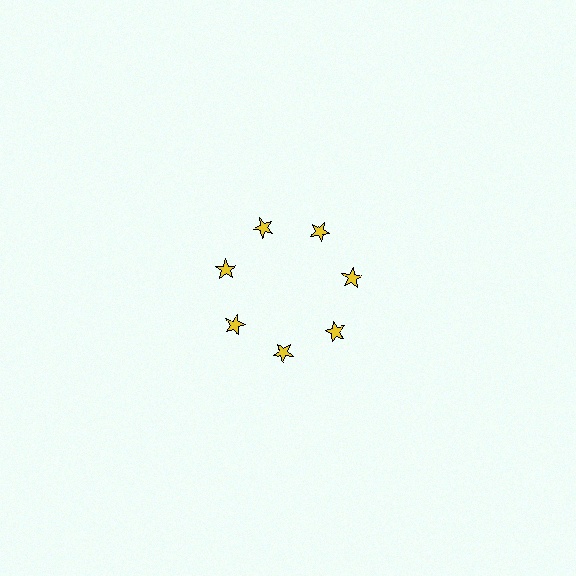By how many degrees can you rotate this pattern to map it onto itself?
The pattern maps onto itself every 51 degrees of rotation.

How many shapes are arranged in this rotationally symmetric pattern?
There are 7 shapes, arranged in 7 groups of 1.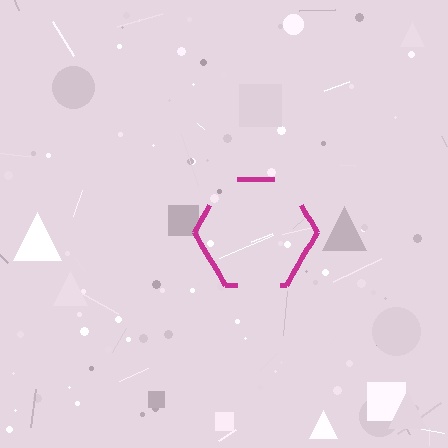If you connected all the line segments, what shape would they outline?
They would outline a hexagon.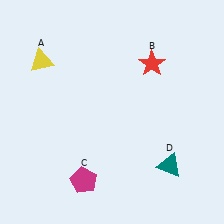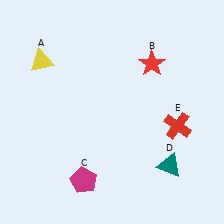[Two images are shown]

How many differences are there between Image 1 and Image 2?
There is 1 difference between the two images.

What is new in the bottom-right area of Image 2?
A red cross (E) was added in the bottom-right area of Image 2.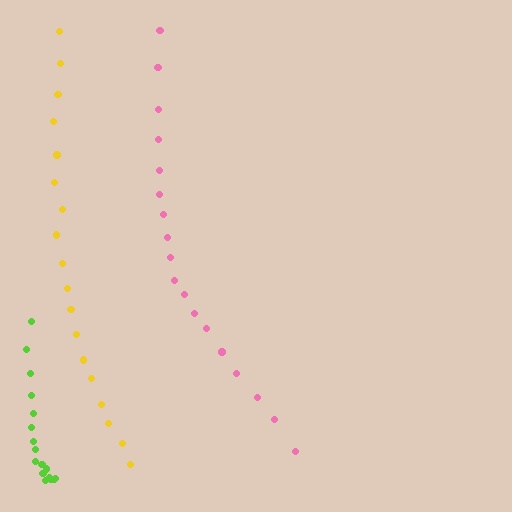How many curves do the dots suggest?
There are 3 distinct paths.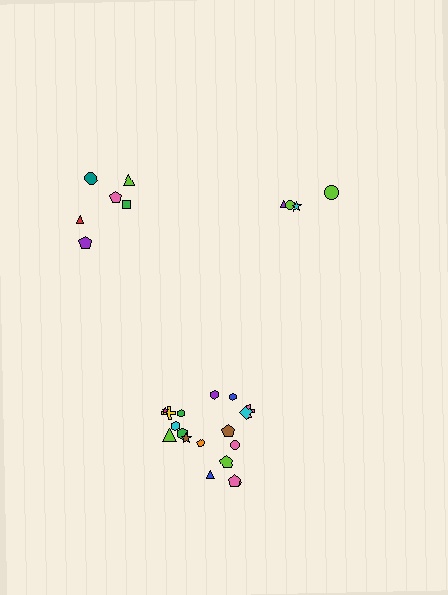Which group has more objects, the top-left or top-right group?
The top-left group.